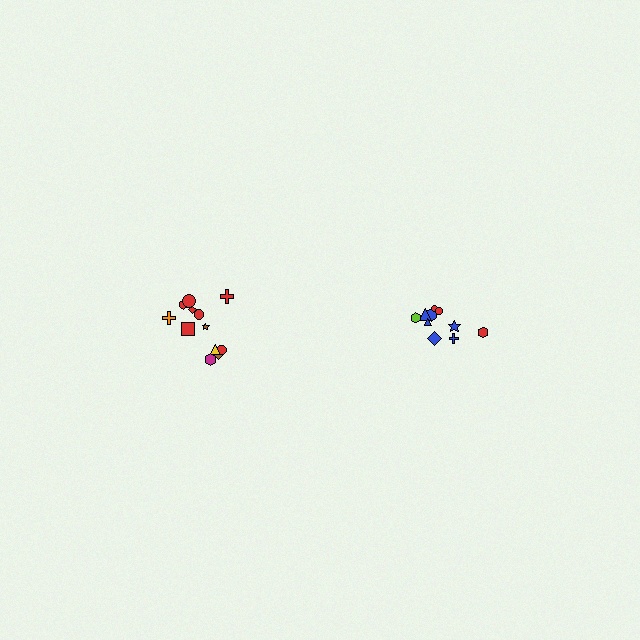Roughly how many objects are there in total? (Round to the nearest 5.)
Roughly 20 objects in total.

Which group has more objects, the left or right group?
The left group.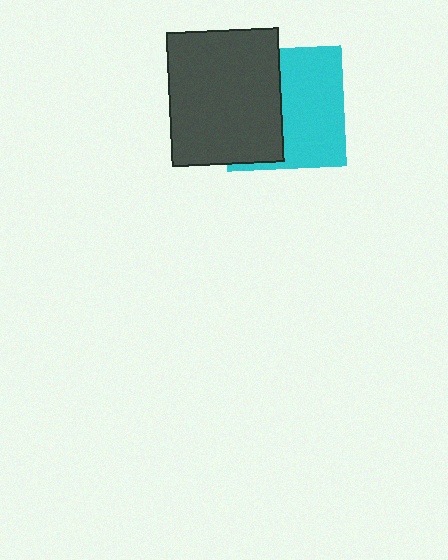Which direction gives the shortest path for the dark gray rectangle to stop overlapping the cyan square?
Moving left gives the shortest separation.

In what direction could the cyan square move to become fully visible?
The cyan square could move right. That would shift it out from behind the dark gray rectangle entirely.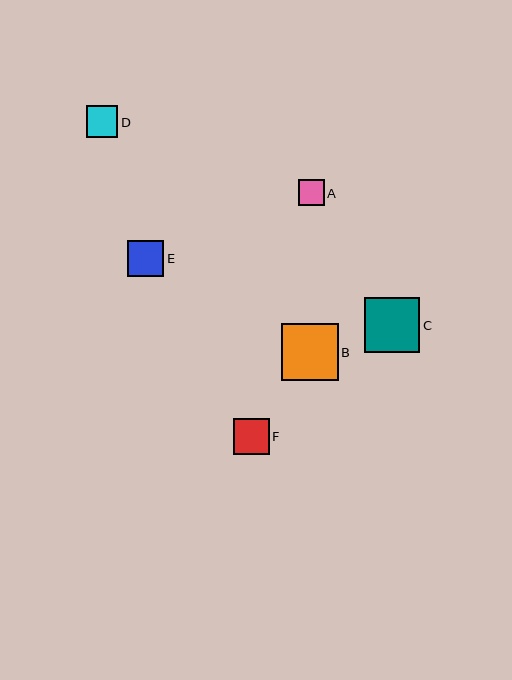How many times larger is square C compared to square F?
Square C is approximately 1.5 times the size of square F.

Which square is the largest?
Square B is the largest with a size of approximately 57 pixels.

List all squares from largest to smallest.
From largest to smallest: B, C, E, F, D, A.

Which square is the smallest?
Square A is the smallest with a size of approximately 26 pixels.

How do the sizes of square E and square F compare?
Square E and square F are approximately the same size.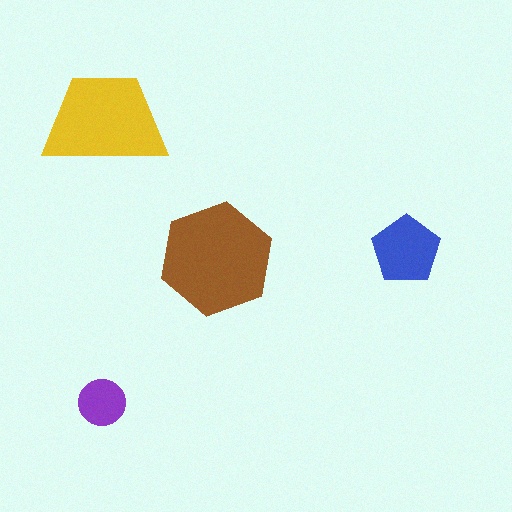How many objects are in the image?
There are 4 objects in the image.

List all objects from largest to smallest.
The brown hexagon, the yellow trapezoid, the blue pentagon, the purple circle.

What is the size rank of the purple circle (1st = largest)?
4th.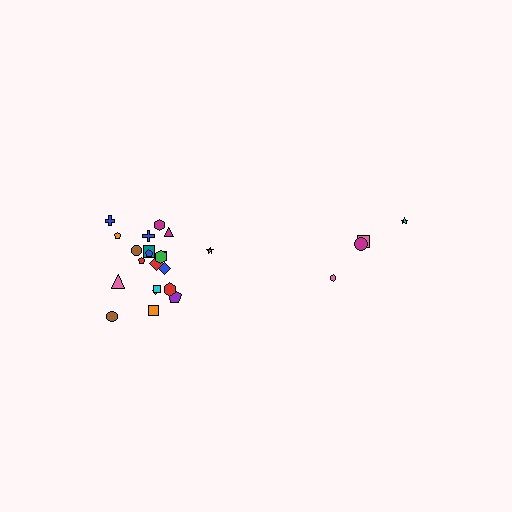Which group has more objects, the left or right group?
The left group.